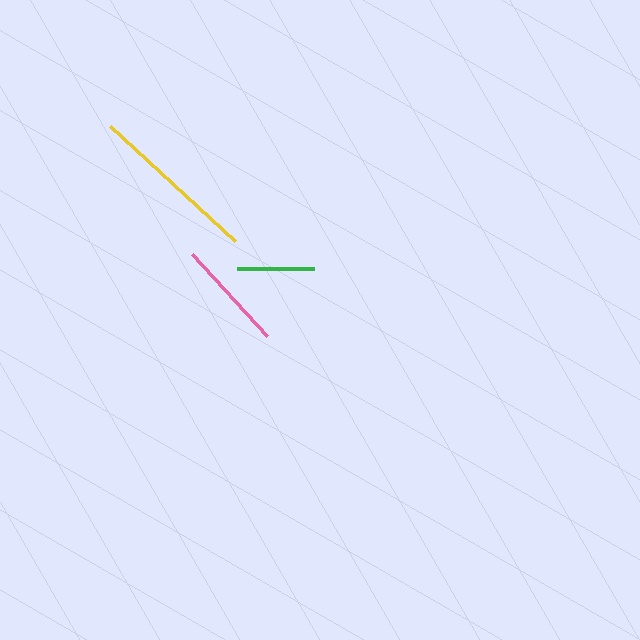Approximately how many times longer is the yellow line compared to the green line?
The yellow line is approximately 2.2 times the length of the green line.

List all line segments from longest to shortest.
From longest to shortest: yellow, pink, green.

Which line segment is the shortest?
The green line is the shortest at approximately 77 pixels.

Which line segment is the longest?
The yellow line is the longest at approximately 170 pixels.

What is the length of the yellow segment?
The yellow segment is approximately 170 pixels long.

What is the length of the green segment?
The green segment is approximately 77 pixels long.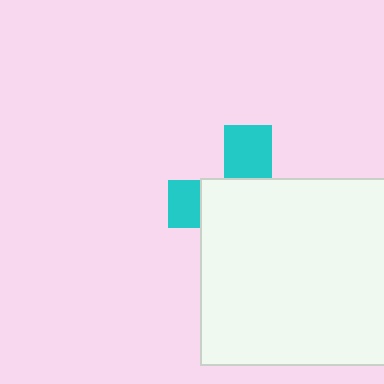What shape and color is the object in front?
The object in front is a white square.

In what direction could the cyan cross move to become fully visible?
The cyan cross could move up. That would shift it out from behind the white square entirely.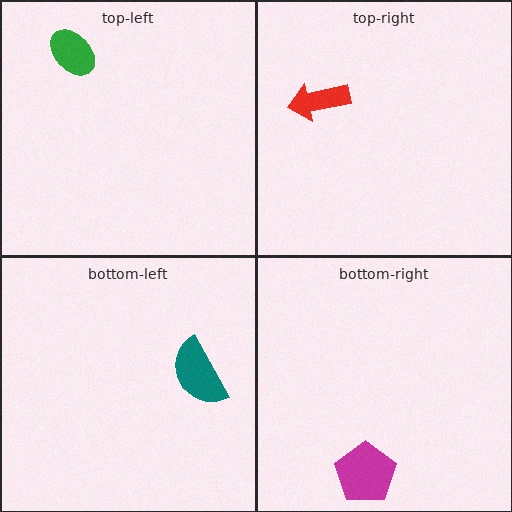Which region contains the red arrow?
The top-right region.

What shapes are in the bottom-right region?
The magenta pentagon.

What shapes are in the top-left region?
The green ellipse.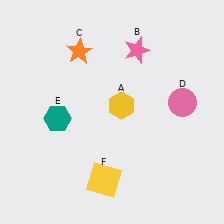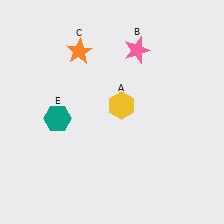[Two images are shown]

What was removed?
The yellow square (F), the pink circle (D) were removed in Image 2.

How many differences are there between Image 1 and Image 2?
There are 2 differences between the two images.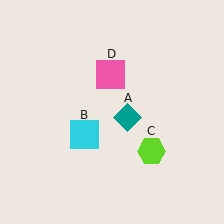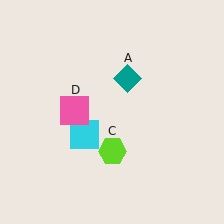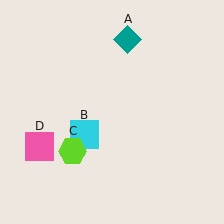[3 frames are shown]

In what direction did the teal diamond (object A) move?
The teal diamond (object A) moved up.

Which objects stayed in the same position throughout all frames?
Cyan square (object B) remained stationary.